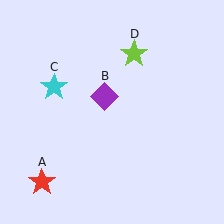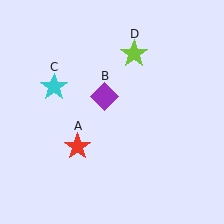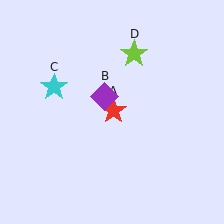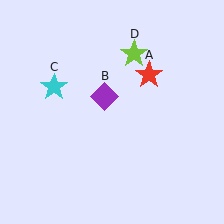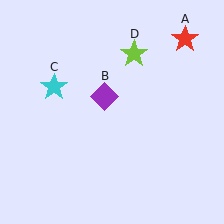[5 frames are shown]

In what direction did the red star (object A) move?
The red star (object A) moved up and to the right.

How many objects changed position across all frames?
1 object changed position: red star (object A).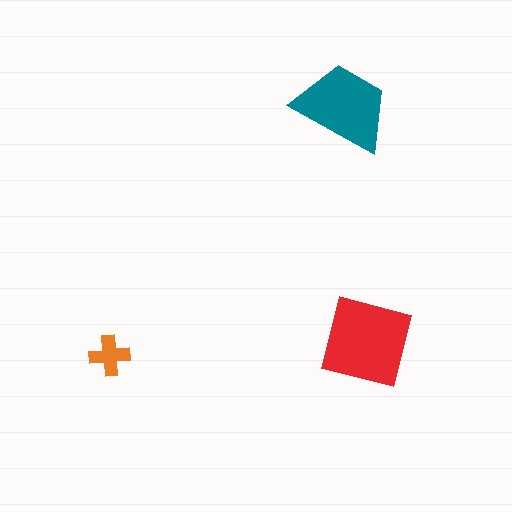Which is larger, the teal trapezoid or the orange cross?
The teal trapezoid.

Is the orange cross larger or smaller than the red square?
Smaller.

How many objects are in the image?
There are 3 objects in the image.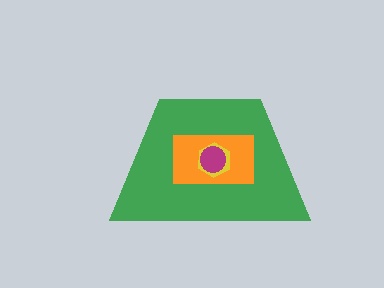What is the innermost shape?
The magenta circle.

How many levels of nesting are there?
4.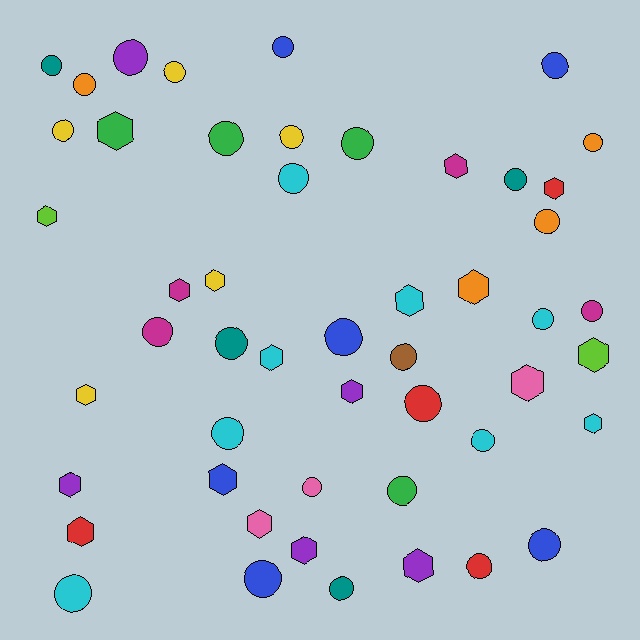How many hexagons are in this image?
There are 20 hexagons.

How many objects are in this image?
There are 50 objects.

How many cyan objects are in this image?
There are 8 cyan objects.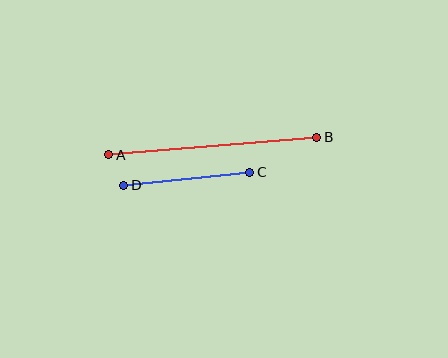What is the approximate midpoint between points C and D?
The midpoint is at approximately (187, 179) pixels.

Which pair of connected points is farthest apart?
Points A and B are farthest apart.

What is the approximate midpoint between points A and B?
The midpoint is at approximately (213, 146) pixels.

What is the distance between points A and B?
The distance is approximately 209 pixels.